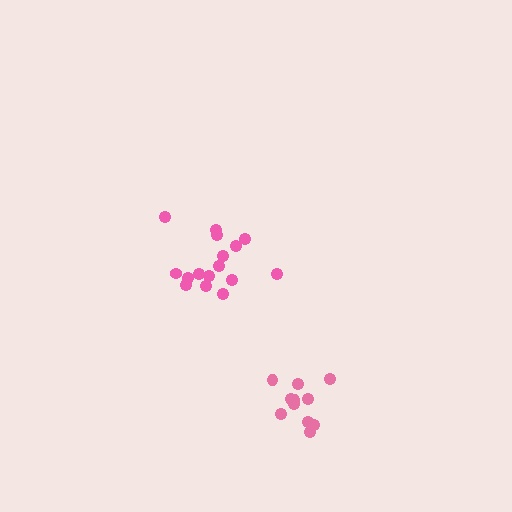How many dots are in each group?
Group 1: 16 dots, Group 2: 11 dots (27 total).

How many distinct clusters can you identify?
There are 2 distinct clusters.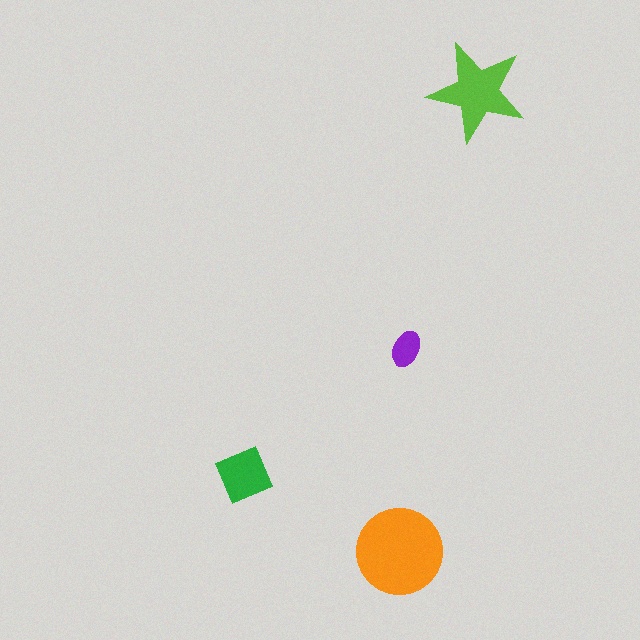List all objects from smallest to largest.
The purple ellipse, the green diamond, the lime star, the orange circle.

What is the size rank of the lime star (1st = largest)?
2nd.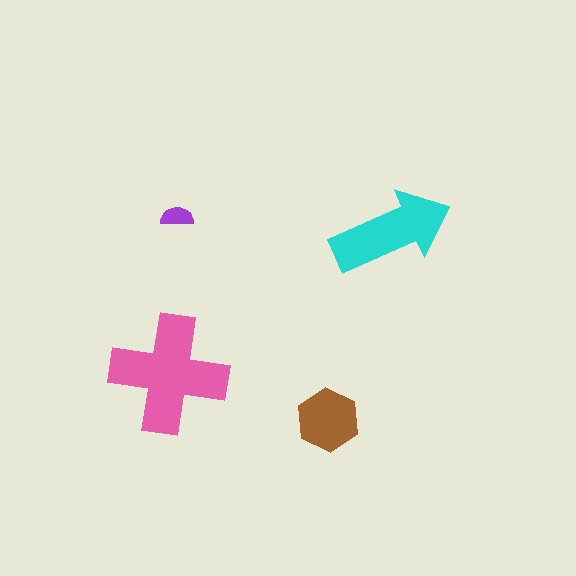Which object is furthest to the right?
The cyan arrow is rightmost.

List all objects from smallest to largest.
The purple semicircle, the brown hexagon, the cyan arrow, the pink cross.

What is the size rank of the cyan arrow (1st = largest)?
2nd.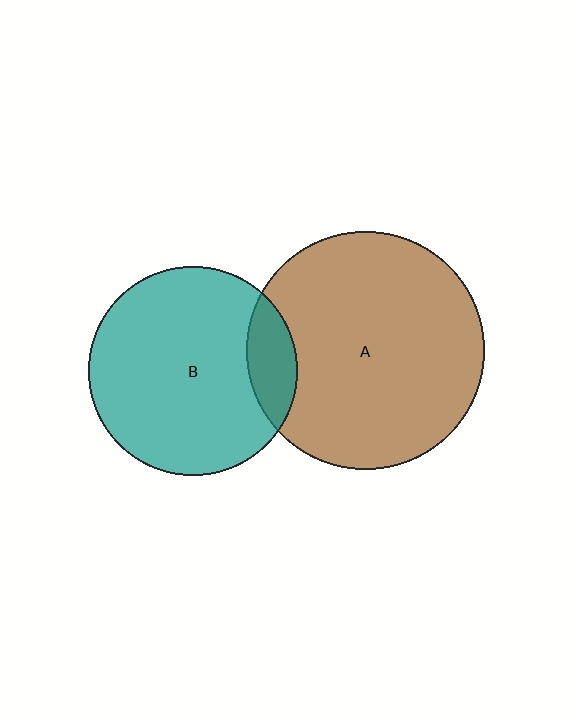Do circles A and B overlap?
Yes.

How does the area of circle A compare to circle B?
Approximately 1.3 times.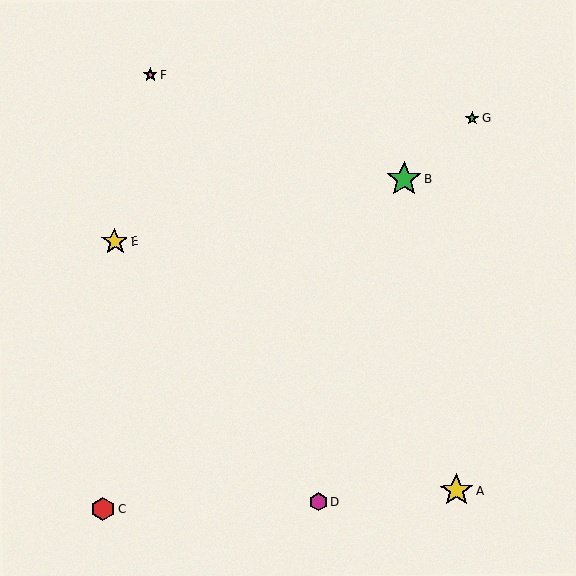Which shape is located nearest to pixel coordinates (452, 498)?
The yellow star (labeled A) at (456, 491) is nearest to that location.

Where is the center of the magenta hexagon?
The center of the magenta hexagon is at (318, 501).